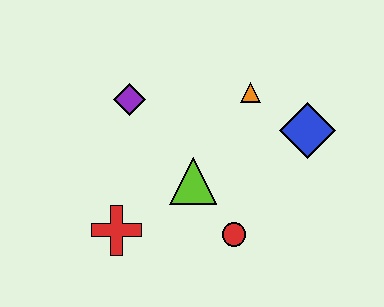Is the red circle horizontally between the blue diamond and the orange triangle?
No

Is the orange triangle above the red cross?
Yes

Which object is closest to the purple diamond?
The lime triangle is closest to the purple diamond.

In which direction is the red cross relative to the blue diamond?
The red cross is to the left of the blue diamond.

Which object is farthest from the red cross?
The blue diamond is farthest from the red cross.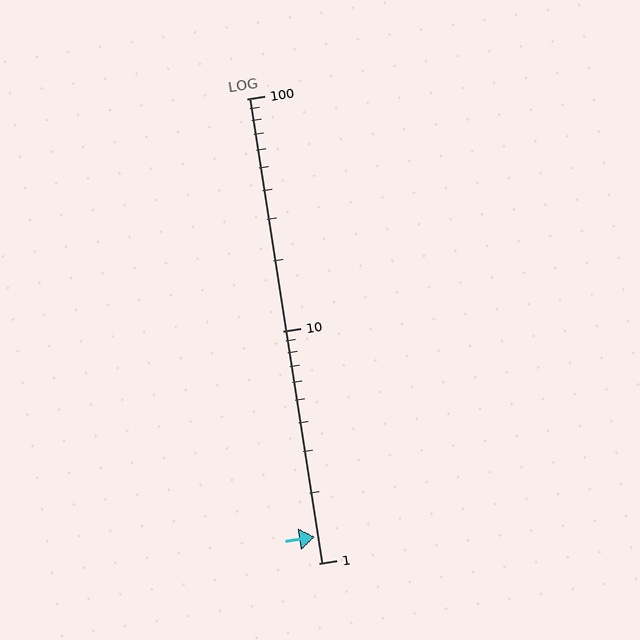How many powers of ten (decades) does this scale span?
The scale spans 2 decades, from 1 to 100.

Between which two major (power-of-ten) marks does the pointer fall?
The pointer is between 1 and 10.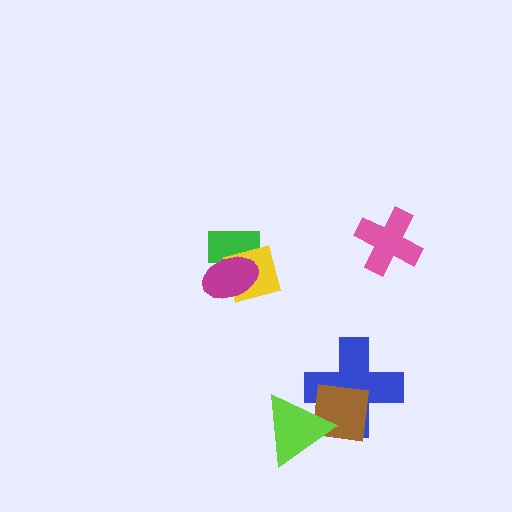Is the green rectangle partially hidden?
Yes, it is partially covered by another shape.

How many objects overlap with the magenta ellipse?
2 objects overlap with the magenta ellipse.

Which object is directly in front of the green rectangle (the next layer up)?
The yellow diamond is directly in front of the green rectangle.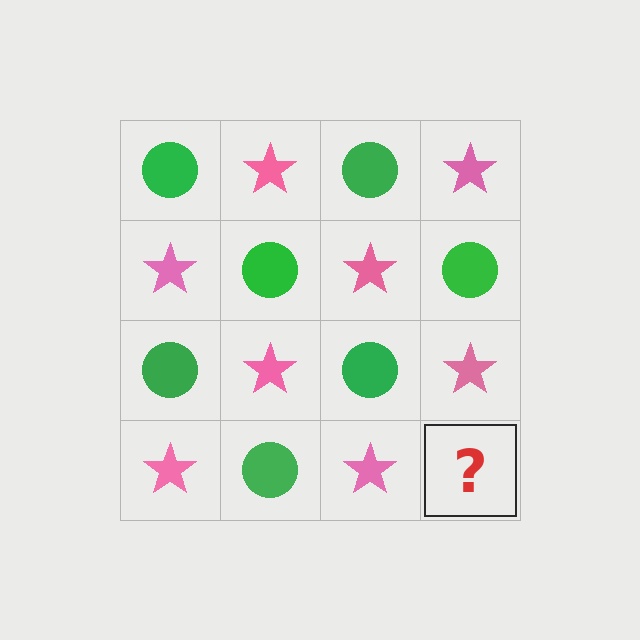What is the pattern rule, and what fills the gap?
The rule is that it alternates green circle and pink star in a checkerboard pattern. The gap should be filled with a green circle.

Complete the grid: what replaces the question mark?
The question mark should be replaced with a green circle.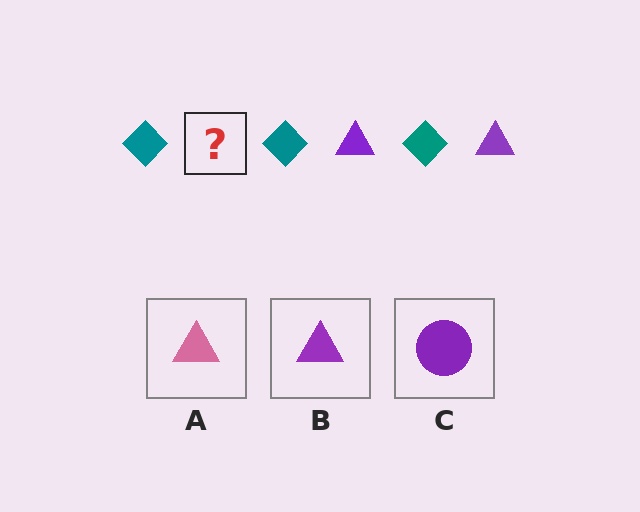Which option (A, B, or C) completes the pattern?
B.